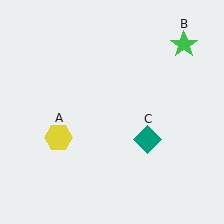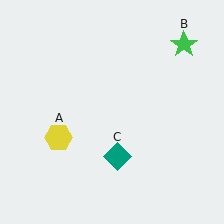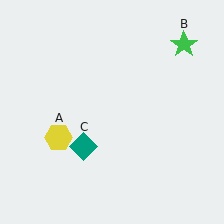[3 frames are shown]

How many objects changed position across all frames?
1 object changed position: teal diamond (object C).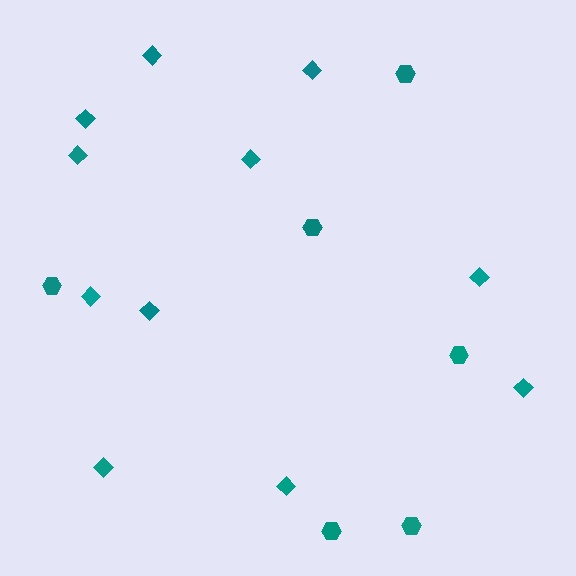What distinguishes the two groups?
There are 2 groups: one group of diamonds (11) and one group of hexagons (6).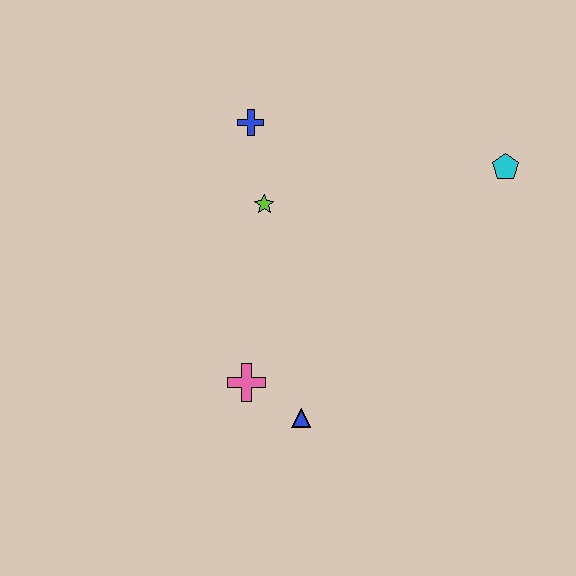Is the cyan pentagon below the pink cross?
No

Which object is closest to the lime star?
The blue cross is closest to the lime star.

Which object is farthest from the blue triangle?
The cyan pentagon is farthest from the blue triangle.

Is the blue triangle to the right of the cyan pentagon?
No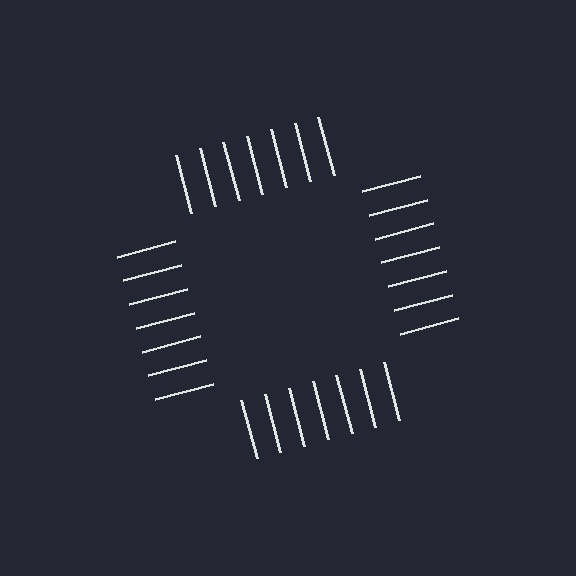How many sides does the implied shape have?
4 sides — the line-ends trace a square.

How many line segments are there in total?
28 — 7 along each of the 4 edges.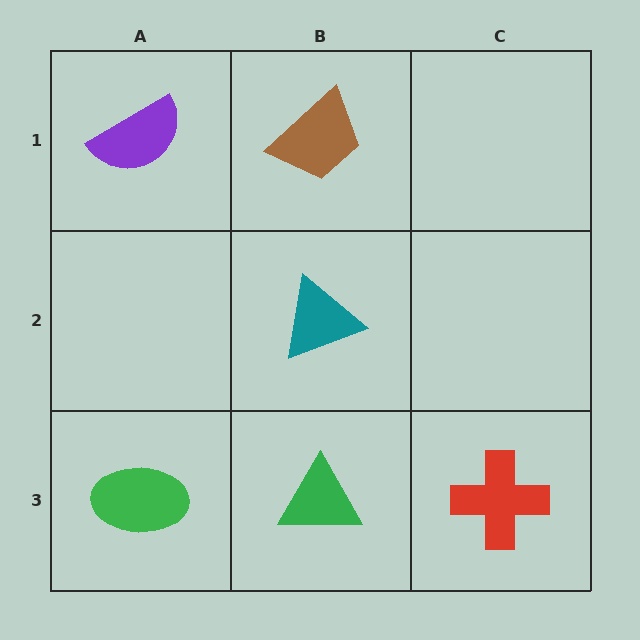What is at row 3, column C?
A red cross.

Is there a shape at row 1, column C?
No, that cell is empty.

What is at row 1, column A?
A purple semicircle.